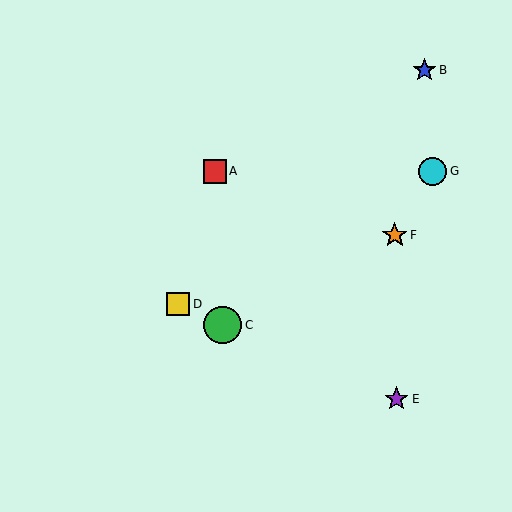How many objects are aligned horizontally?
2 objects (A, G) are aligned horizontally.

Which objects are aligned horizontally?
Objects A, G are aligned horizontally.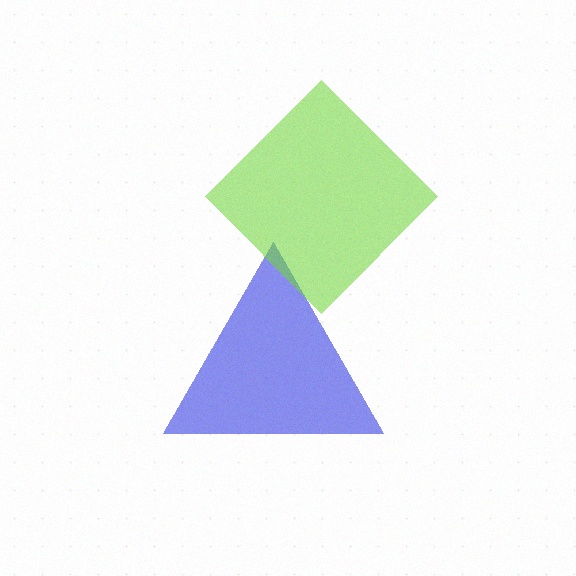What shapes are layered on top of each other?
The layered shapes are: a blue triangle, a lime diamond.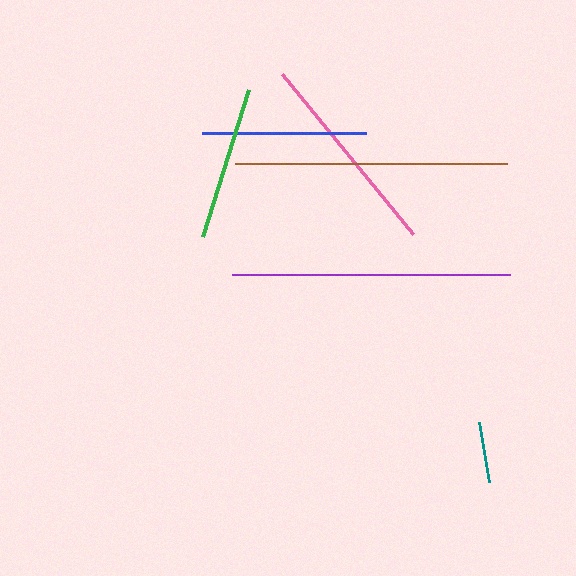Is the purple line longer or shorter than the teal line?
The purple line is longer than the teal line.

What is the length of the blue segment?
The blue segment is approximately 164 pixels long.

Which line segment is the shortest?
The teal line is the shortest at approximately 60 pixels.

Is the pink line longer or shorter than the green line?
The pink line is longer than the green line.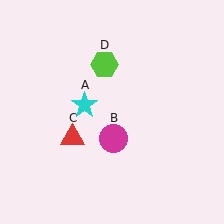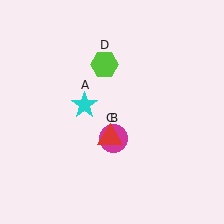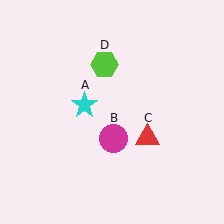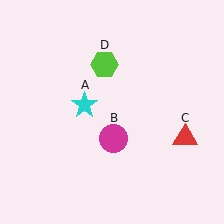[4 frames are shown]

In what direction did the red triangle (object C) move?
The red triangle (object C) moved right.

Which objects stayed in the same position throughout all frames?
Cyan star (object A) and magenta circle (object B) and lime hexagon (object D) remained stationary.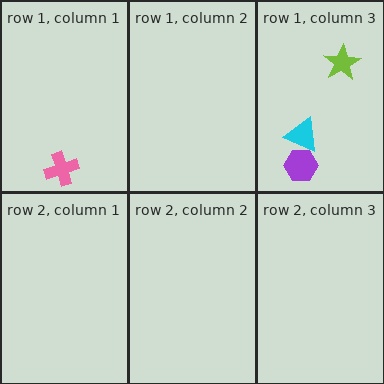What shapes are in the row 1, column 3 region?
The purple hexagon, the cyan triangle, the lime star.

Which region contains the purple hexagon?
The row 1, column 3 region.